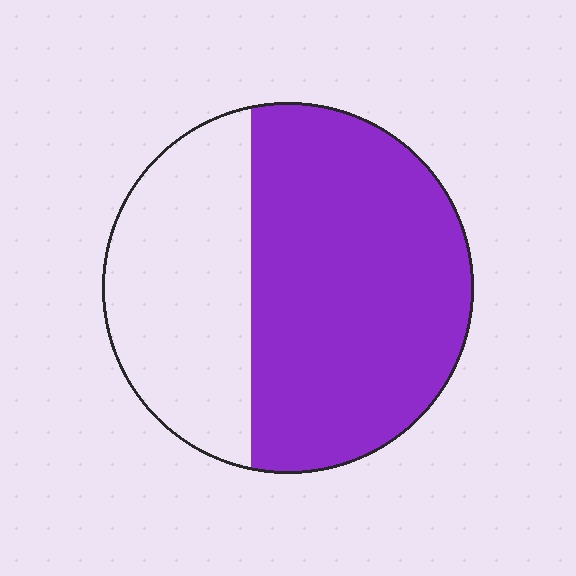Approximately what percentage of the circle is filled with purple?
Approximately 65%.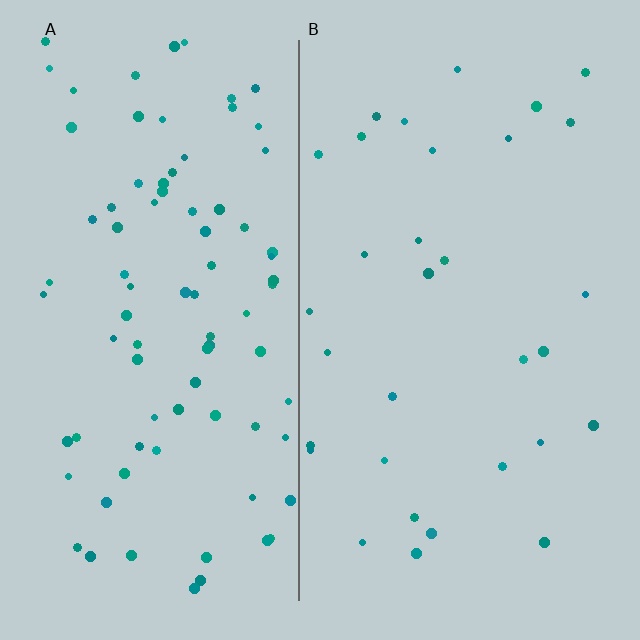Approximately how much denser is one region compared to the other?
Approximately 2.7× — region A over region B.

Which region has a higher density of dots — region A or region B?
A (the left).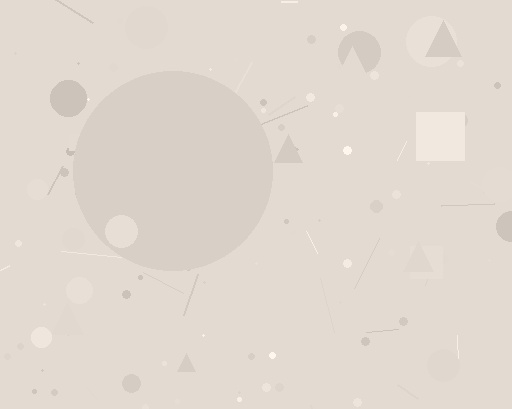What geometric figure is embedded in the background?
A circle is embedded in the background.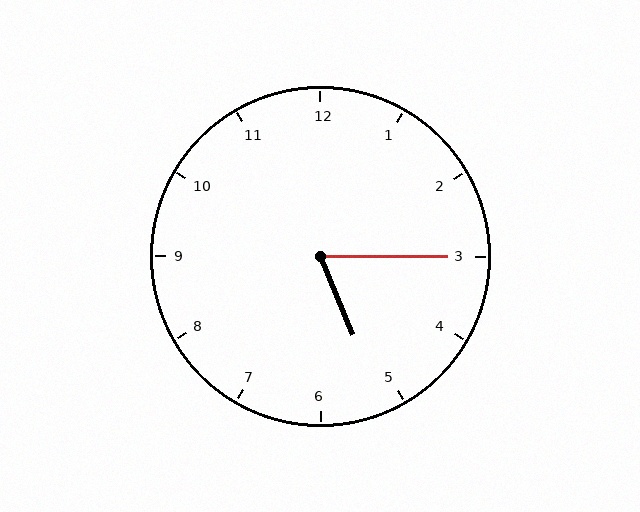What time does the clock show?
5:15.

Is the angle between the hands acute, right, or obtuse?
It is acute.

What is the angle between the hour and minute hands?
Approximately 68 degrees.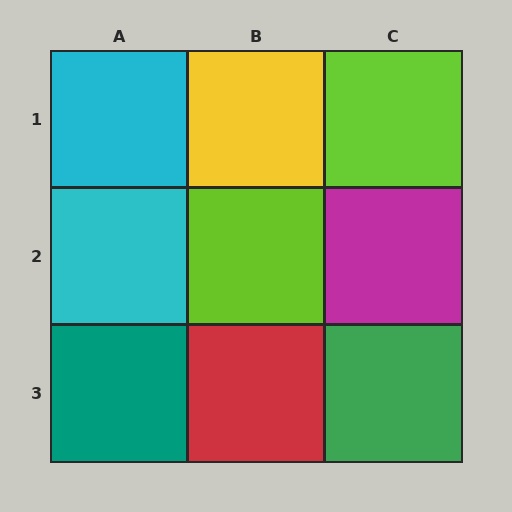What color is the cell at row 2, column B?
Lime.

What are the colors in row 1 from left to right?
Cyan, yellow, lime.